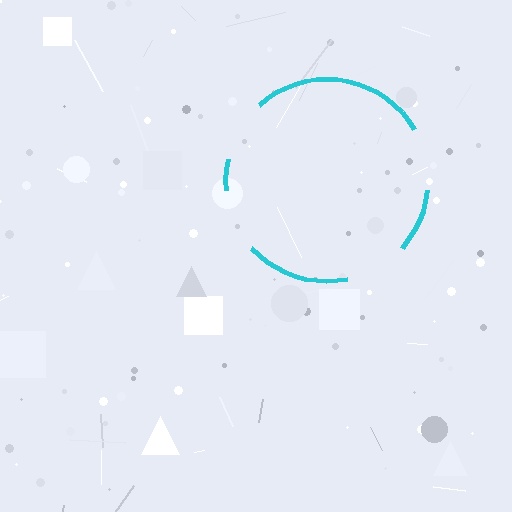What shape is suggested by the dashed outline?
The dashed outline suggests a circle.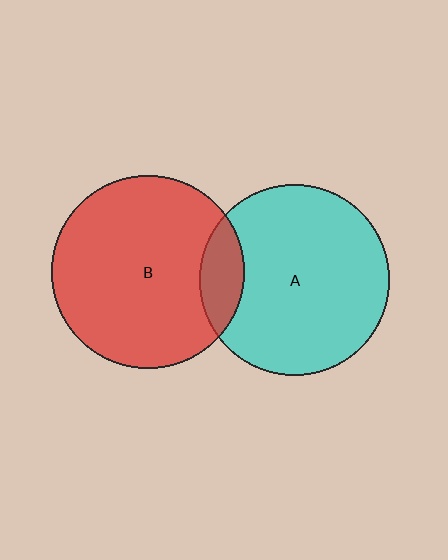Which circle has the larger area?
Circle B (red).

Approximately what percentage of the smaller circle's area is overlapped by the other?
Approximately 15%.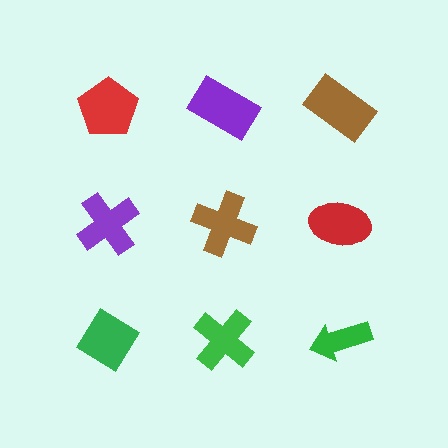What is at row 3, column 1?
A green diamond.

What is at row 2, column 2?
A brown cross.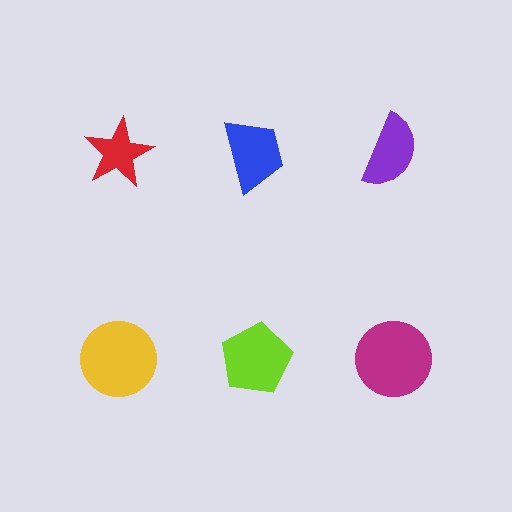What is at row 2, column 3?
A magenta circle.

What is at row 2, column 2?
A lime pentagon.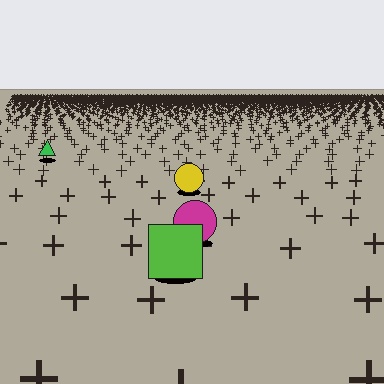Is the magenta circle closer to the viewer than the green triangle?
Yes. The magenta circle is closer — you can tell from the texture gradient: the ground texture is coarser near it.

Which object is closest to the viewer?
The lime square is closest. The texture marks near it are larger and more spread out.